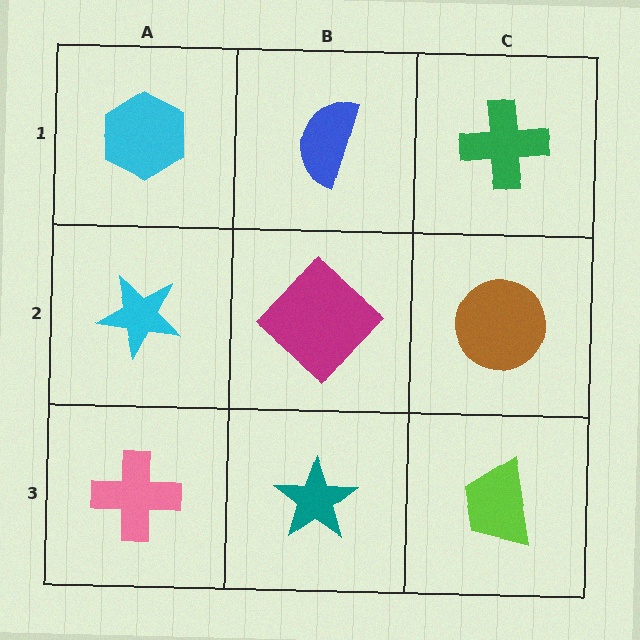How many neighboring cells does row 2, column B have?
4.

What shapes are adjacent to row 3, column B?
A magenta diamond (row 2, column B), a pink cross (row 3, column A), a lime trapezoid (row 3, column C).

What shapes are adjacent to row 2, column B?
A blue semicircle (row 1, column B), a teal star (row 3, column B), a cyan star (row 2, column A), a brown circle (row 2, column C).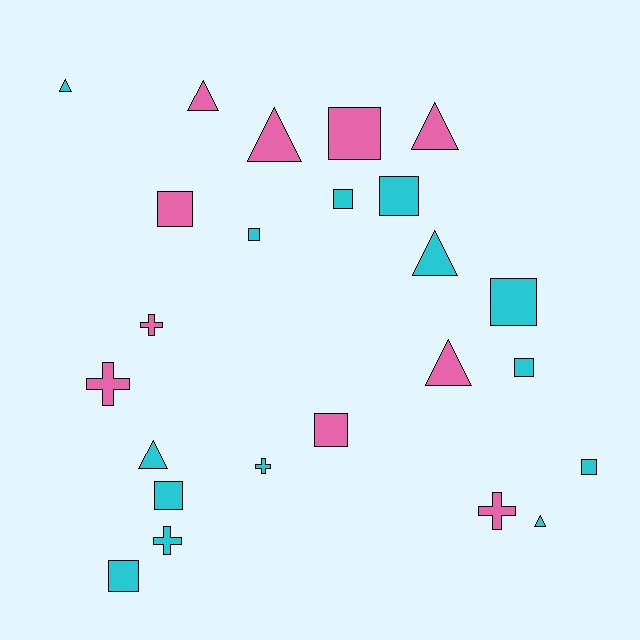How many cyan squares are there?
There are 8 cyan squares.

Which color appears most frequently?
Cyan, with 14 objects.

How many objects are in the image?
There are 24 objects.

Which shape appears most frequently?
Square, with 11 objects.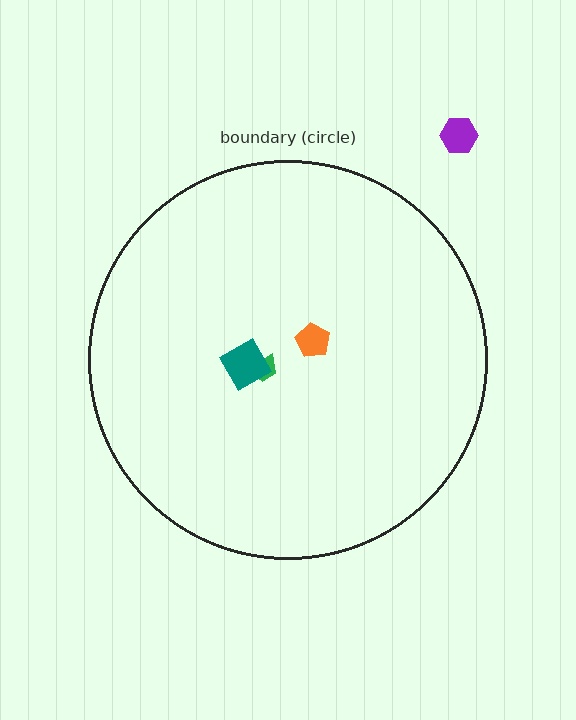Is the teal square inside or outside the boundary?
Inside.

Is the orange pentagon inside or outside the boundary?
Inside.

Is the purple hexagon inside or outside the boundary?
Outside.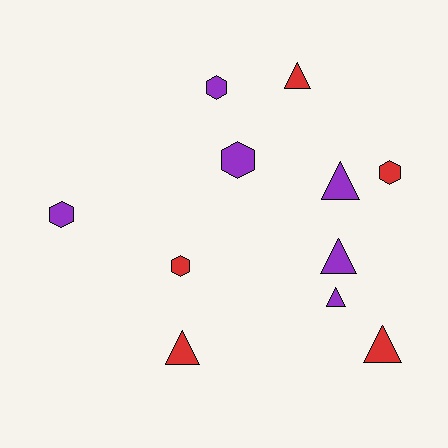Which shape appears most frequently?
Triangle, with 6 objects.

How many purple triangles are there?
There are 3 purple triangles.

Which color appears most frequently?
Purple, with 6 objects.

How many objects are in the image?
There are 11 objects.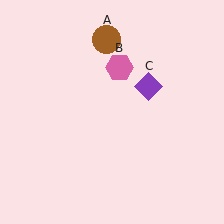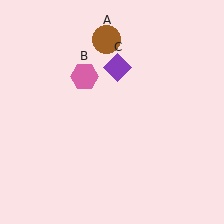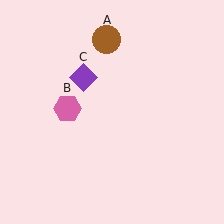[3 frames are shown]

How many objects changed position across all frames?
2 objects changed position: pink hexagon (object B), purple diamond (object C).